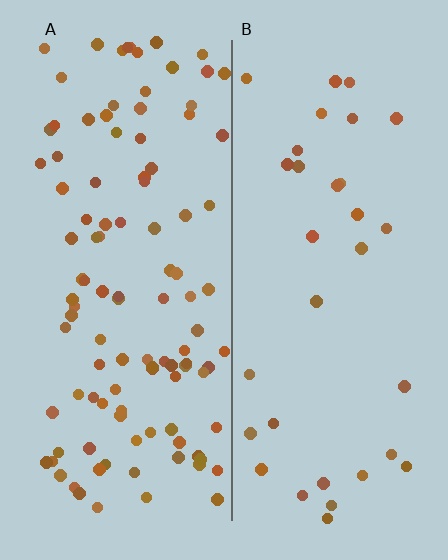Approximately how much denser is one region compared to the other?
Approximately 3.3× — region A over region B.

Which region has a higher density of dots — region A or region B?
A (the left).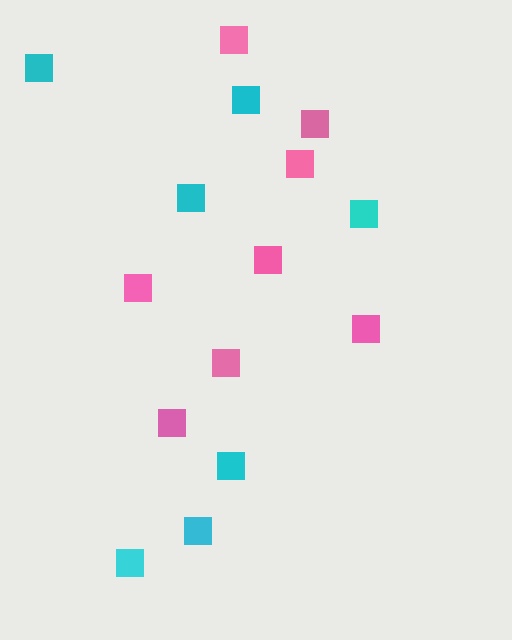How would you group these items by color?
There are 2 groups: one group of pink squares (8) and one group of cyan squares (7).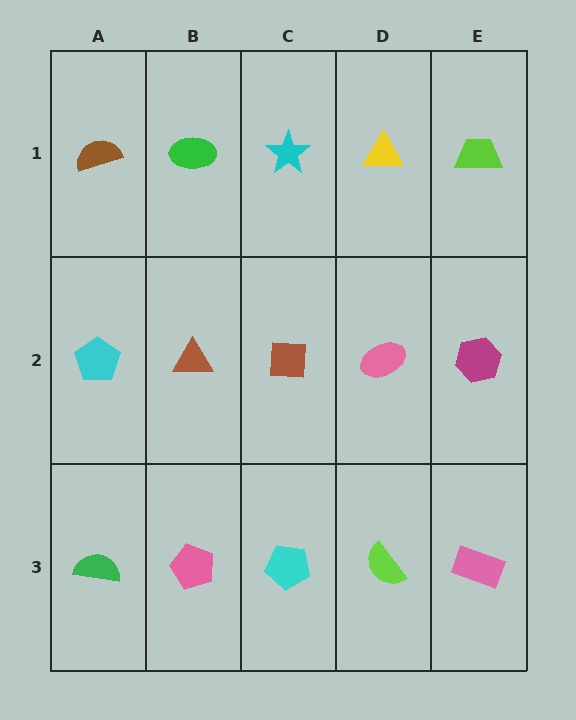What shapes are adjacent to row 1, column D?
A pink ellipse (row 2, column D), a cyan star (row 1, column C), a lime trapezoid (row 1, column E).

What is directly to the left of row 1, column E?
A yellow triangle.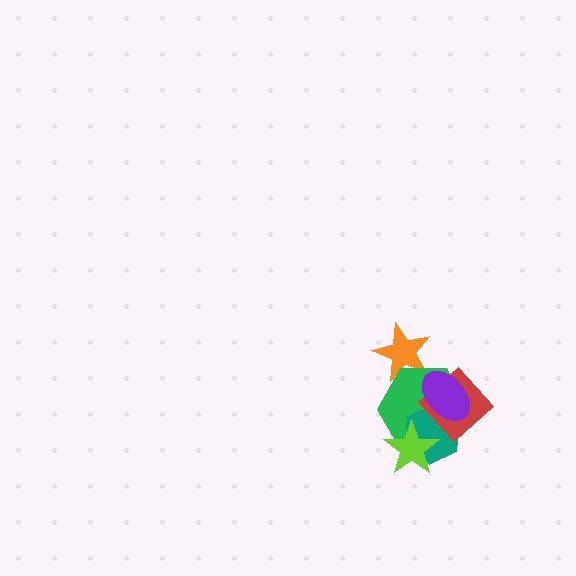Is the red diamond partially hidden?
Yes, it is partially covered by another shape.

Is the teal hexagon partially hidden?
Yes, it is partially covered by another shape.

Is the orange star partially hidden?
Yes, it is partially covered by another shape.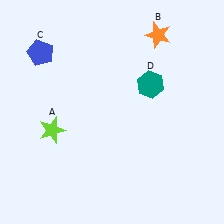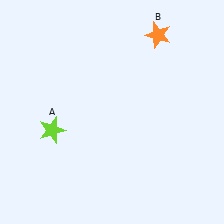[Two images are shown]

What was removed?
The blue pentagon (C), the teal hexagon (D) were removed in Image 2.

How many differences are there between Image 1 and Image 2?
There are 2 differences between the two images.